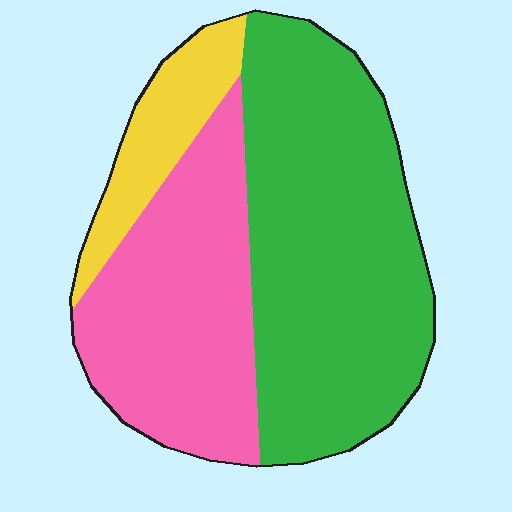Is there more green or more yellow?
Green.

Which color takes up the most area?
Green, at roughly 55%.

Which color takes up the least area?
Yellow, at roughly 10%.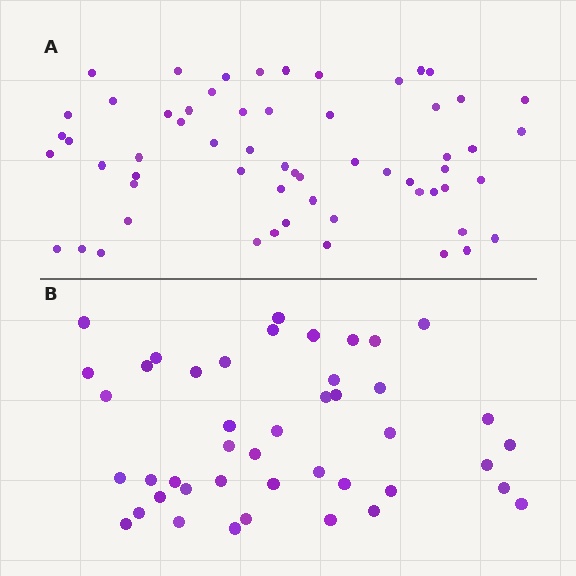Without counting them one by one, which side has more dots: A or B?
Region A (the top region) has more dots.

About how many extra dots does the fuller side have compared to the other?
Region A has approximately 15 more dots than region B.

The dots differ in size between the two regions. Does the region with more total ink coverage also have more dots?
No. Region B has more total ink coverage because its dots are larger, but region A actually contains more individual dots. Total area can be misleading — the number of items is what matters here.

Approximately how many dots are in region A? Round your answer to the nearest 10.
About 60 dots.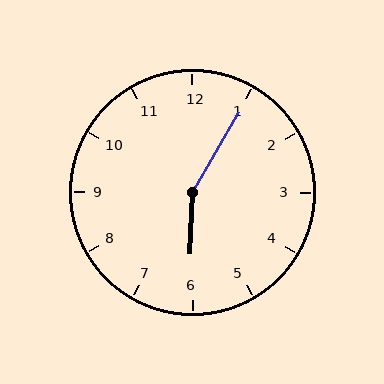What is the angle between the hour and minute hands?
Approximately 152 degrees.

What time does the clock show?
6:05.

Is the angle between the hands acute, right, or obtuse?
It is obtuse.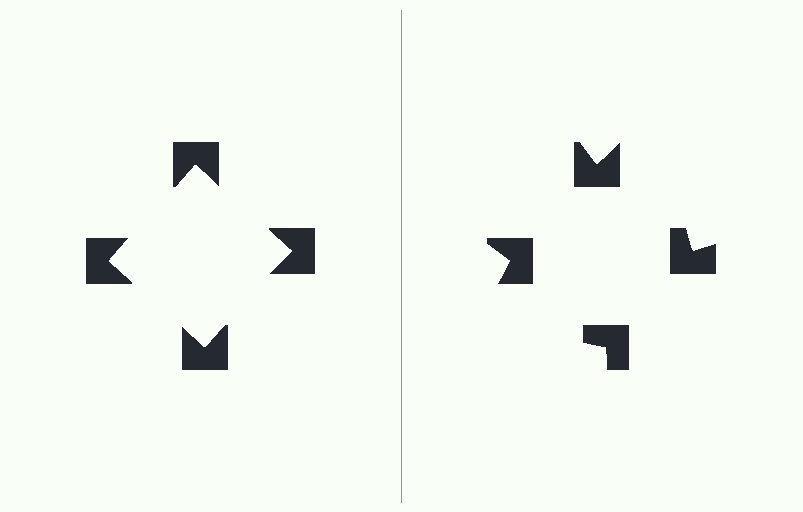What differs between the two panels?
The notched squares are positioned identically on both sides; only the wedge orientations differ. On the left they align to a square; on the right they are misaligned.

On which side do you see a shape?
An illusory square appears on the left side. On the right side the wedge cuts are rotated, so no coherent shape forms.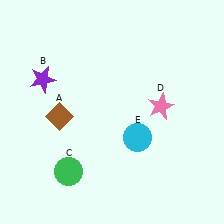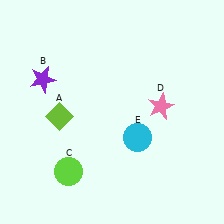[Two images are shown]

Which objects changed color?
A changed from brown to lime. C changed from green to lime.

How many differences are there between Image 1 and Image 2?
There are 2 differences between the two images.